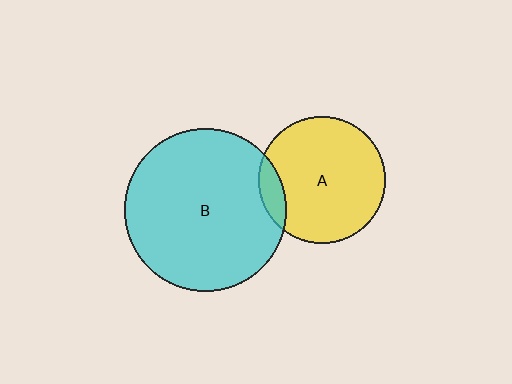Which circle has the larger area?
Circle B (cyan).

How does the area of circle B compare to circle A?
Approximately 1.7 times.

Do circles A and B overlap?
Yes.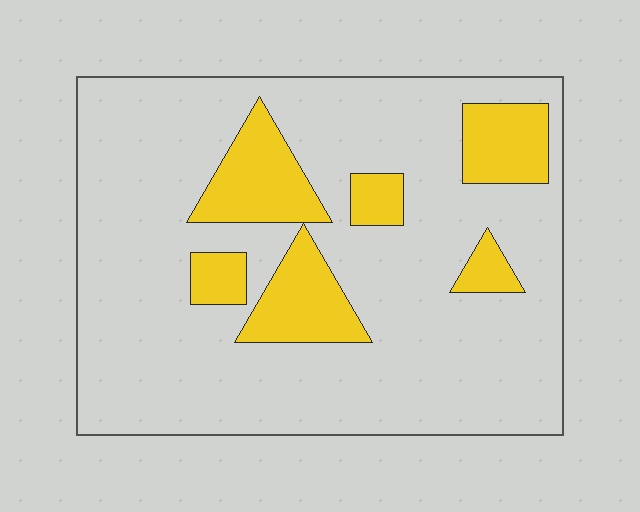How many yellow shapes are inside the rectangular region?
6.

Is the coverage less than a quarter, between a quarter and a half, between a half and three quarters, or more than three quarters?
Less than a quarter.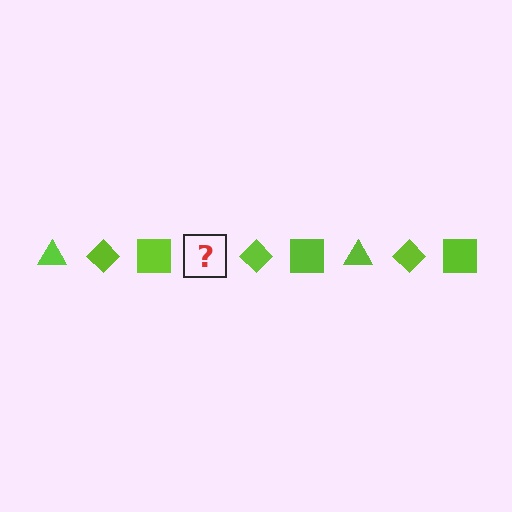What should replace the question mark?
The question mark should be replaced with a lime triangle.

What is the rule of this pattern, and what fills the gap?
The rule is that the pattern cycles through triangle, diamond, square shapes in lime. The gap should be filled with a lime triangle.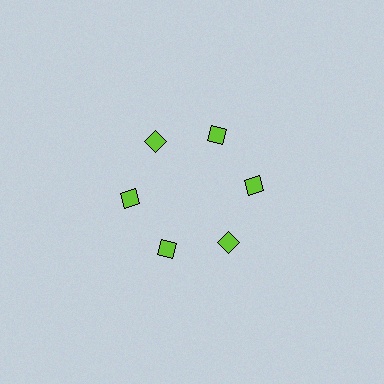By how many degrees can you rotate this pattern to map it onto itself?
The pattern maps onto itself every 60 degrees of rotation.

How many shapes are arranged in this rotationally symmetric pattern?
There are 6 shapes, arranged in 6 groups of 1.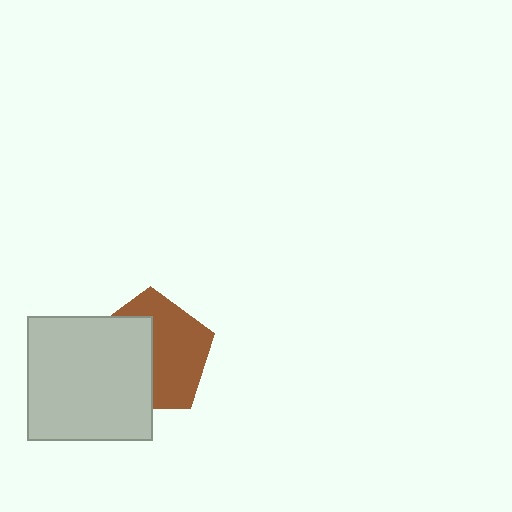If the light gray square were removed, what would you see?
You would see the complete brown pentagon.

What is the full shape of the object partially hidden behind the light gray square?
The partially hidden object is a brown pentagon.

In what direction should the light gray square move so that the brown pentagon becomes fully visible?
The light gray square should move left. That is the shortest direction to clear the overlap and leave the brown pentagon fully visible.